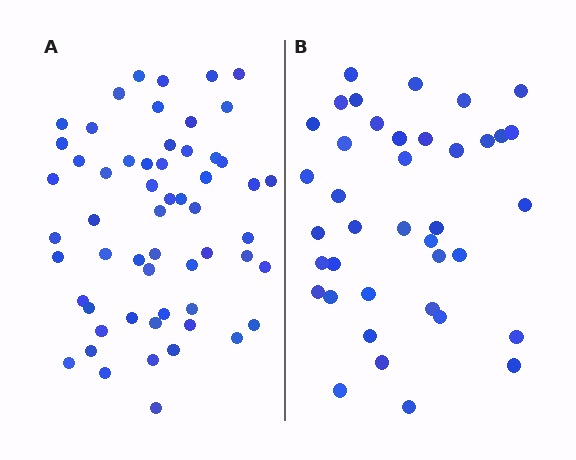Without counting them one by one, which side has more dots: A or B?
Region A (the left region) has more dots.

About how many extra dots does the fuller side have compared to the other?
Region A has approximately 20 more dots than region B.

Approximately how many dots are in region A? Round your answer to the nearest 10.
About 60 dots. (The exact count is 57, which rounds to 60.)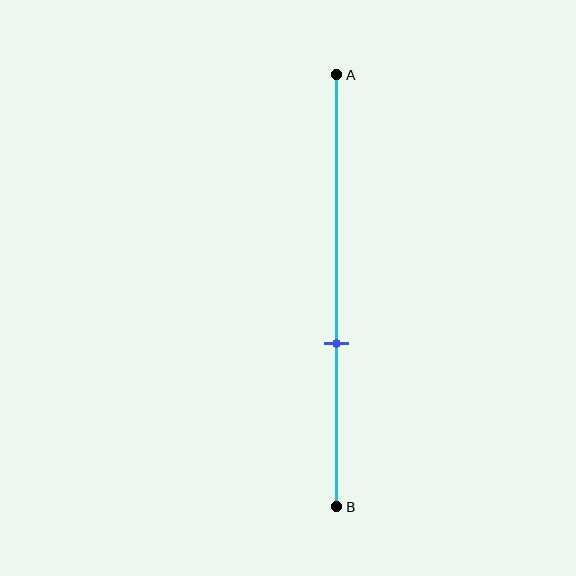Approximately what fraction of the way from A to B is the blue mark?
The blue mark is approximately 60% of the way from A to B.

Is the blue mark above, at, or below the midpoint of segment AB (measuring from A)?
The blue mark is below the midpoint of segment AB.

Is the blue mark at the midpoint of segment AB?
No, the mark is at about 60% from A, not at the 50% midpoint.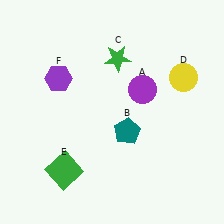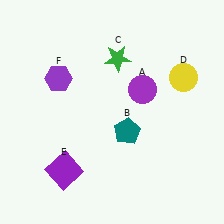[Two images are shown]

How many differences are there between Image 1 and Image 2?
There is 1 difference between the two images.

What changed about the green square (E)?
In Image 1, E is green. In Image 2, it changed to purple.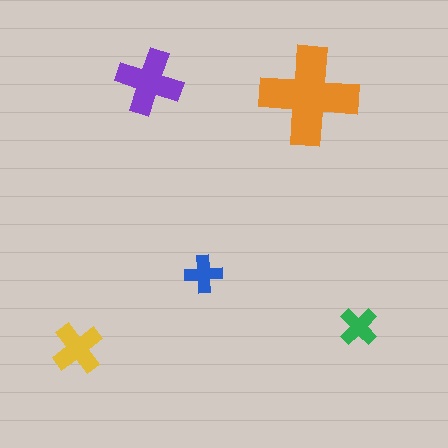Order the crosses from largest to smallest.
the orange one, the purple one, the yellow one, the green one, the blue one.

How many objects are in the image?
There are 5 objects in the image.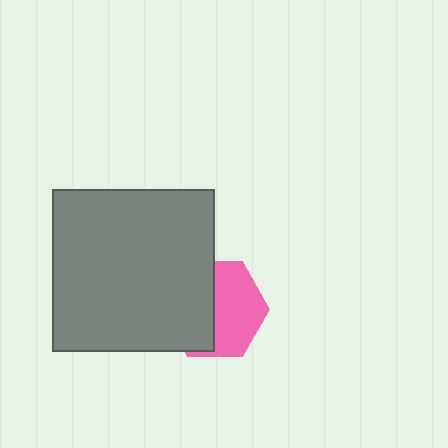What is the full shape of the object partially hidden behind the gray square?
The partially hidden object is a pink hexagon.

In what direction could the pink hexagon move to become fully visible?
The pink hexagon could move right. That would shift it out from behind the gray square entirely.